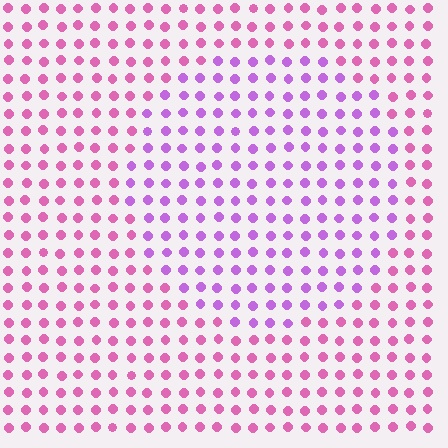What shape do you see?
I see a circle.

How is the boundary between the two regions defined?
The boundary is defined purely by a slight shift in hue (about 36 degrees). Spacing, size, and orientation are identical on both sides.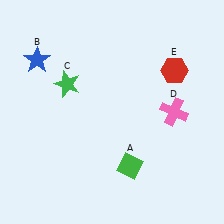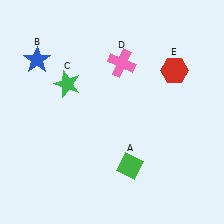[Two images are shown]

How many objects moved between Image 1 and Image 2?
1 object moved between the two images.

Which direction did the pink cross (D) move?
The pink cross (D) moved left.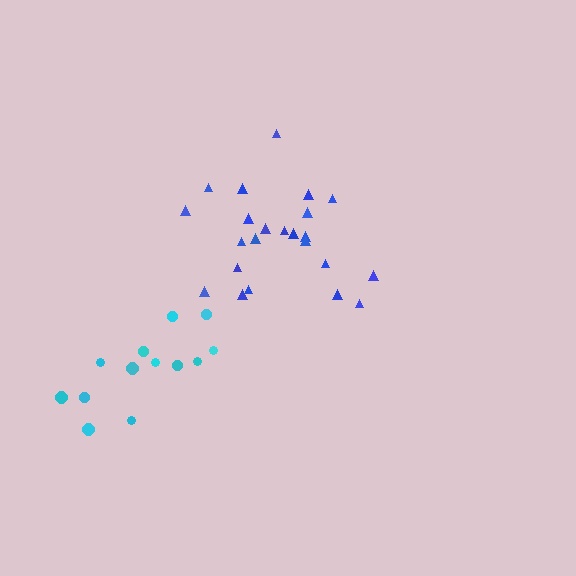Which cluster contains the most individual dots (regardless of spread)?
Blue (23).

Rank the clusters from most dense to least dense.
blue, cyan.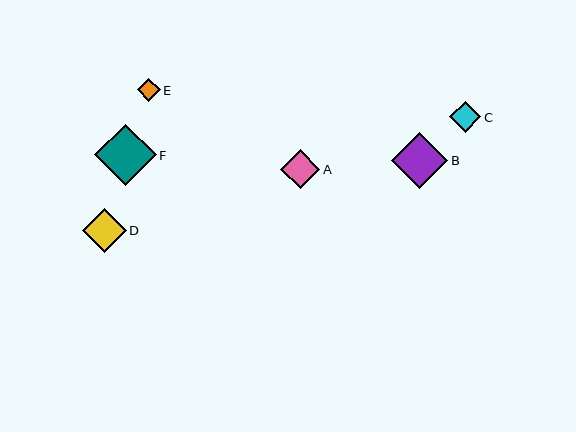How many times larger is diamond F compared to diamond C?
Diamond F is approximately 2.0 times the size of diamond C.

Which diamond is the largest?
Diamond F is the largest with a size of approximately 61 pixels.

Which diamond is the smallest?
Diamond E is the smallest with a size of approximately 23 pixels.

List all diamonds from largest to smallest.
From largest to smallest: F, B, D, A, C, E.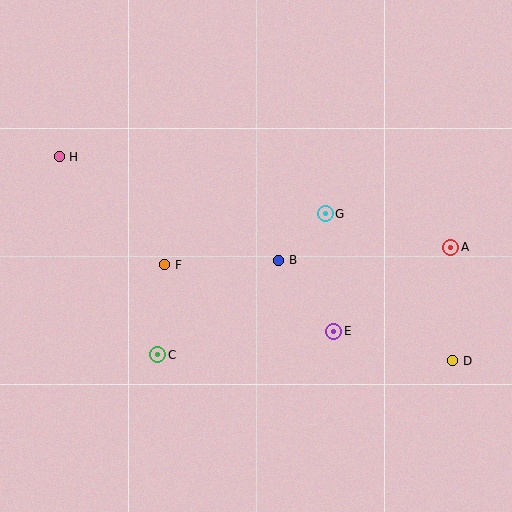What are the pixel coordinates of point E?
Point E is at (334, 331).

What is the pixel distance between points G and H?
The distance between G and H is 272 pixels.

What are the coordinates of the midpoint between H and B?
The midpoint between H and B is at (169, 209).